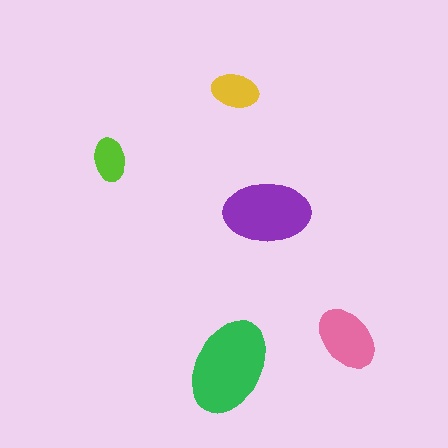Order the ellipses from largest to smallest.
the green one, the purple one, the pink one, the yellow one, the lime one.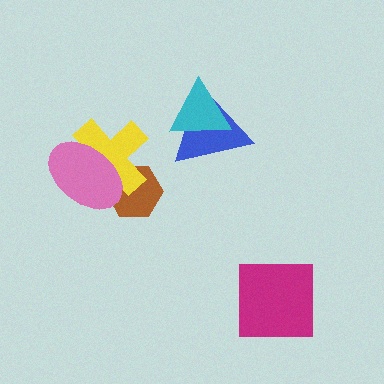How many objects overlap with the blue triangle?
1 object overlaps with the blue triangle.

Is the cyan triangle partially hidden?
No, no other shape covers it.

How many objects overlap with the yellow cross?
2 objects overlap with the yellow cross.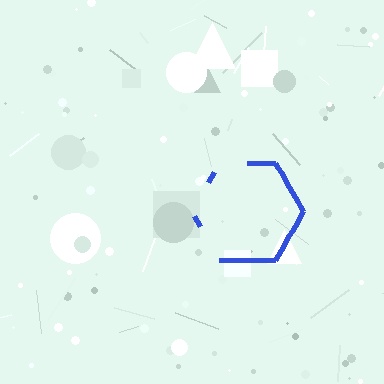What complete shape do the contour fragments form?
The contour fragments form a hexagon.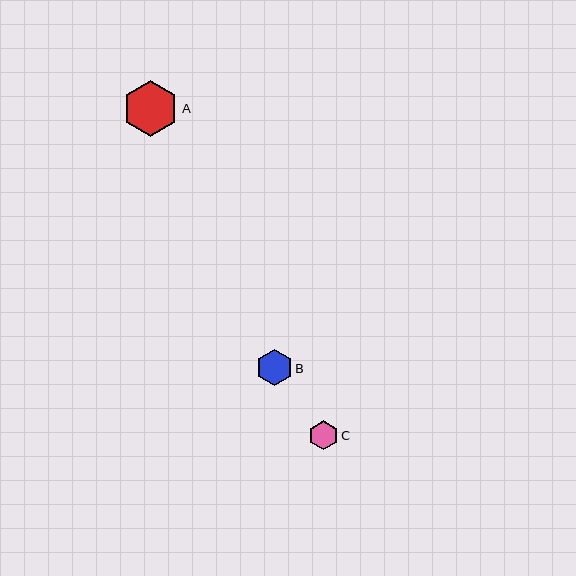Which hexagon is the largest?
Hexagon A is the largest with a size of approximately 56 pixels.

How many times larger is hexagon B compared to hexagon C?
Hexagon B is approximately 1.2 times the size of hexagon C.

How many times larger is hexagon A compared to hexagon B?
Hexagon A is approximately 1.6 times the size of hexagon B.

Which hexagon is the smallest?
Hexagon C is the smallest with a size of approximately 29 pixels.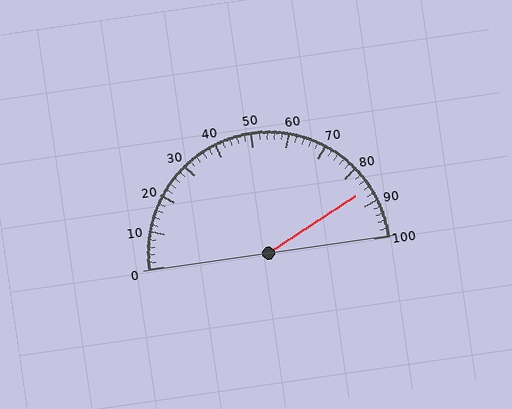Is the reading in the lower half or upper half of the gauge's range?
The reading is in the upper half of the range (0 to 100).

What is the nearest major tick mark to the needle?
The nearest major tick mark is 90.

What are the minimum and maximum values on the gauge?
The gauge ranges from 0 to 100.